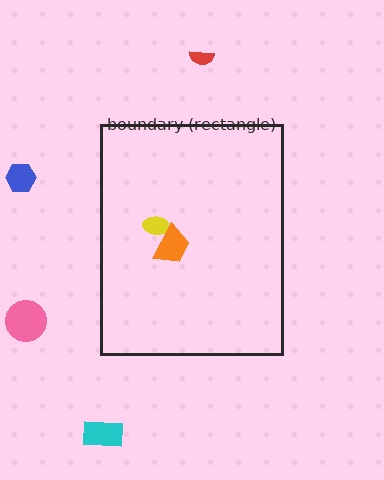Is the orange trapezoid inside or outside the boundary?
Inside.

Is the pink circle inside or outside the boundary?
Outside.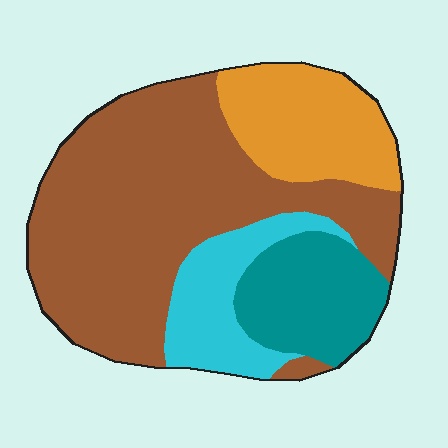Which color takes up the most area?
Brown, at roughly 55%.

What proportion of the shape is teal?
Teal takes up about one sixth (1/6) of the shape.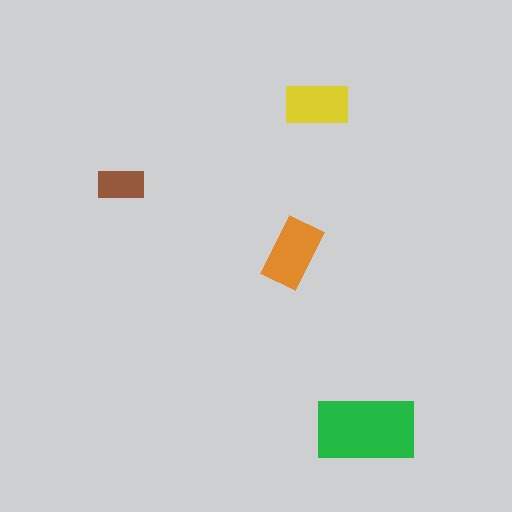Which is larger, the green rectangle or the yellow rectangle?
The green one.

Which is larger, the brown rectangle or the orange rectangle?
The orange one.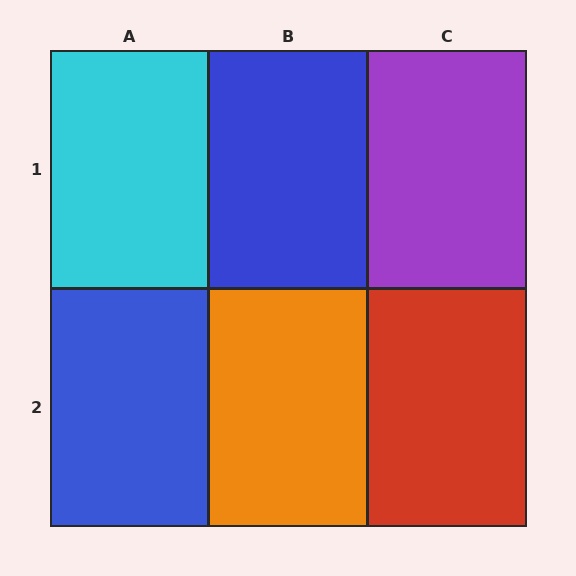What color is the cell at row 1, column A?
Cyan.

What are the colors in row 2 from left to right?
Blue, orange, red.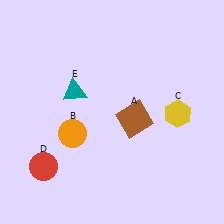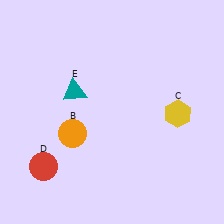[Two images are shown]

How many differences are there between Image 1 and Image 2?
There is 1 difference between the two images.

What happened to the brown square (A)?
The brown square (A) was removed in Image 2. It was in the bottom-right area of Image 1.